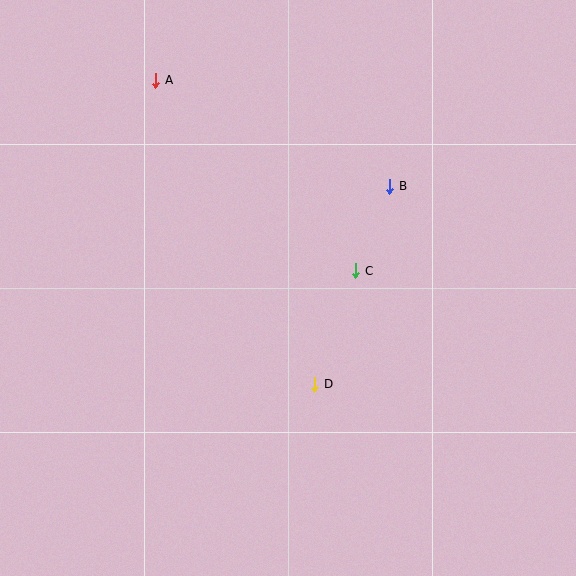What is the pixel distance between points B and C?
The distance between B and C is 91 pixels.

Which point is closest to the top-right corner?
Point B is closest to the top-right corner.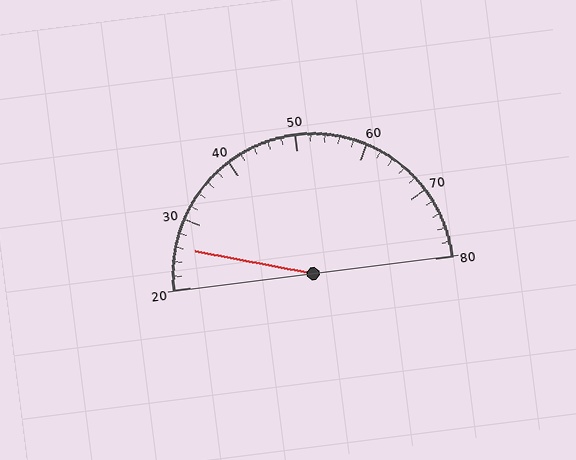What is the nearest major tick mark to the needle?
The nearest major tick mark is 30.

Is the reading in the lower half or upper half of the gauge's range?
The reading is in the lower half of the range (20 to 80).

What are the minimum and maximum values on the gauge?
The gauge ranges from 20 to 80.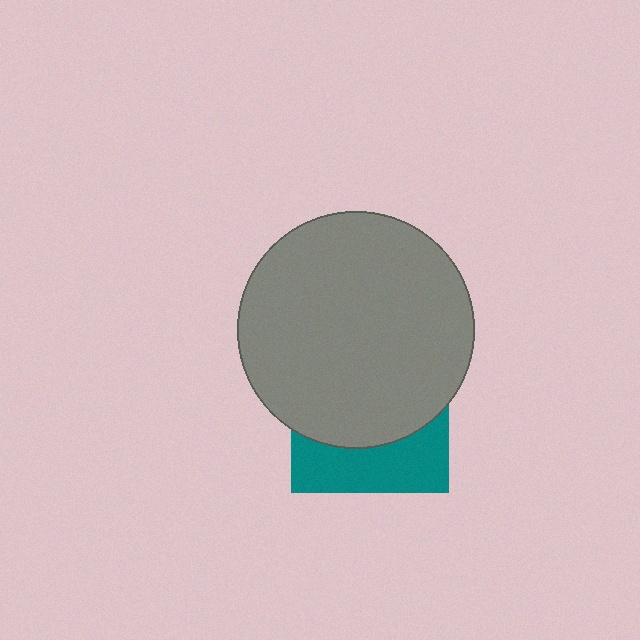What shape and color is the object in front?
The object in front is a gray circle.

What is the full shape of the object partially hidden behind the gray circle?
The partially hidden object is a teal square.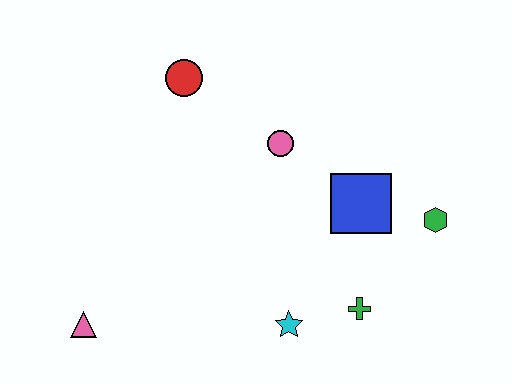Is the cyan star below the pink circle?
Yes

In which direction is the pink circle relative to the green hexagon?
The pink circle is to the left of the green hexagon.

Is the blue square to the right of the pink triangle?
Yes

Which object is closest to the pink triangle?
The cyan star is closest to the pink triangle.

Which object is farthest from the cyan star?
The red circle is farthest from the cyan star.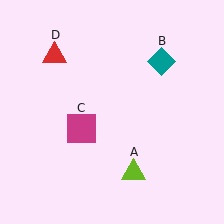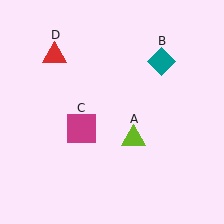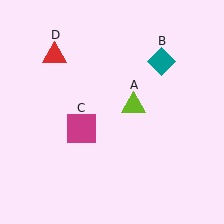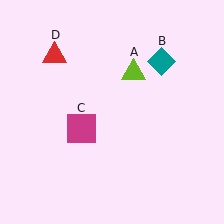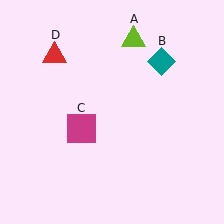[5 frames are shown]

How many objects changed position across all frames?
1 object changed position: lime triangle (object A).